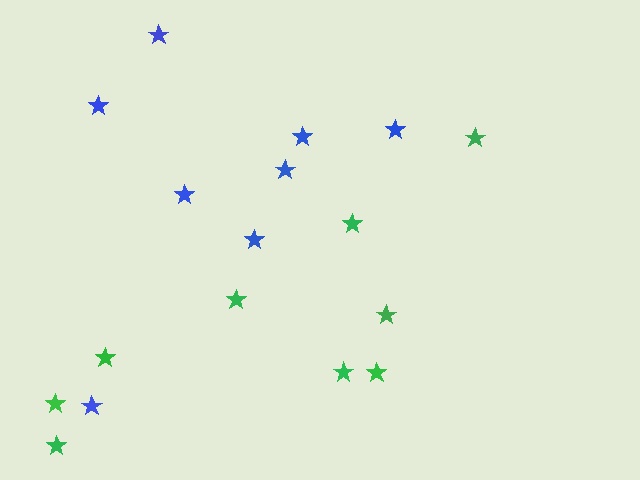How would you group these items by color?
There are 2 groups: one group of green stars (9) and one group of blue stars (8).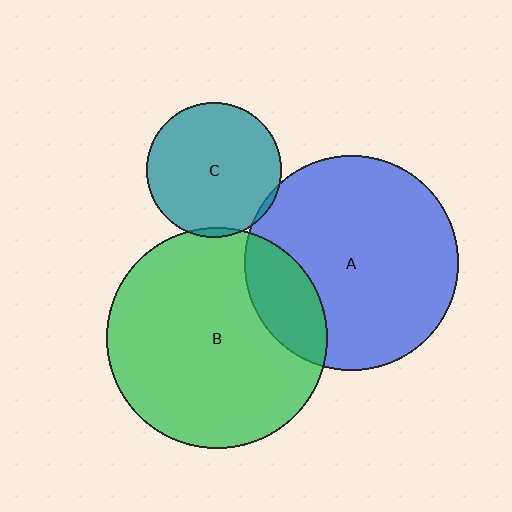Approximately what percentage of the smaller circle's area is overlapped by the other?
Approximately 5%.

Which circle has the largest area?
Circle B (green).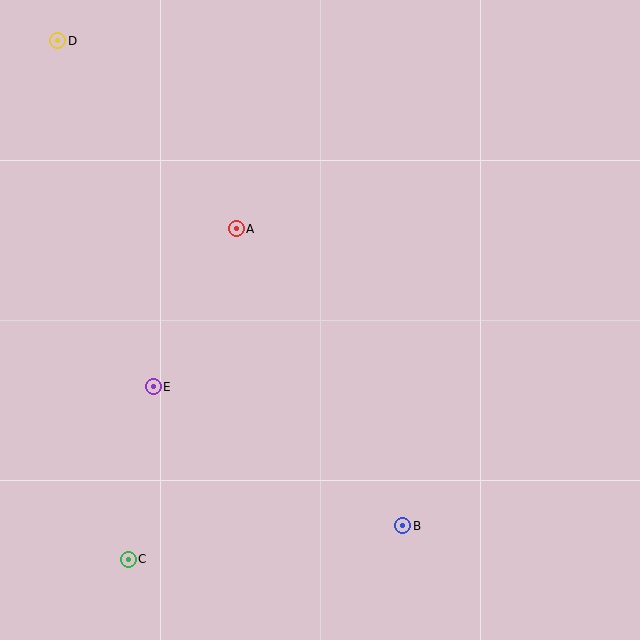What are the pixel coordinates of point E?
Point E is at (153, 387).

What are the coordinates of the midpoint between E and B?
The midpoint between E and B is at (278, 456).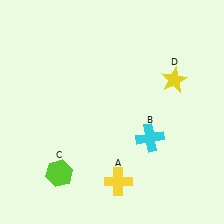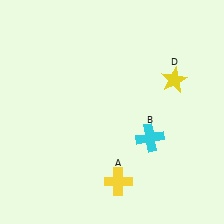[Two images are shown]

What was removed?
The lime hexagon (C) was removed in Image 2.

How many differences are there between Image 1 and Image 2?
There is 1 difference between the two images.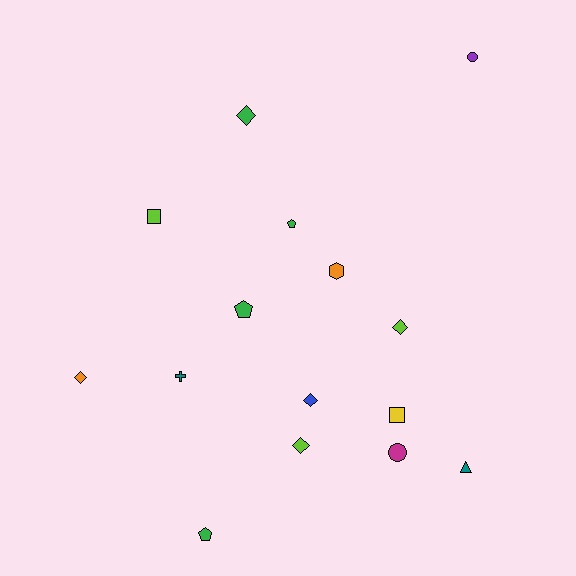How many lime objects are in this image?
There are 3 lime objects.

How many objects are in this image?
There are 15 objects.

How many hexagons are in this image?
There is 1 hexagon.